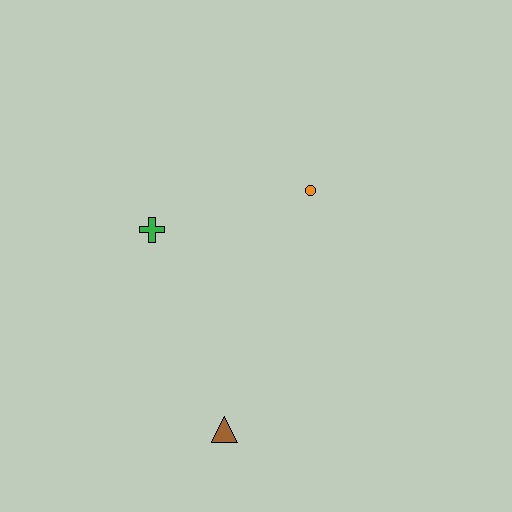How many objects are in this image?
There are 3 objects.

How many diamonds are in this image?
There are no diamonds.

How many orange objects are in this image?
There is 1 orange object.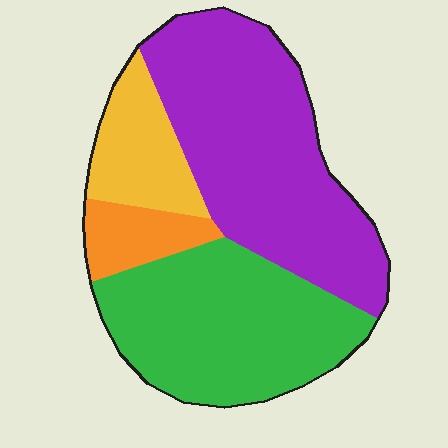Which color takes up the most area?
Purple, at roughly 45%.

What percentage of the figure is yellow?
Yellow takes up about one eighth (1/8) of the figure.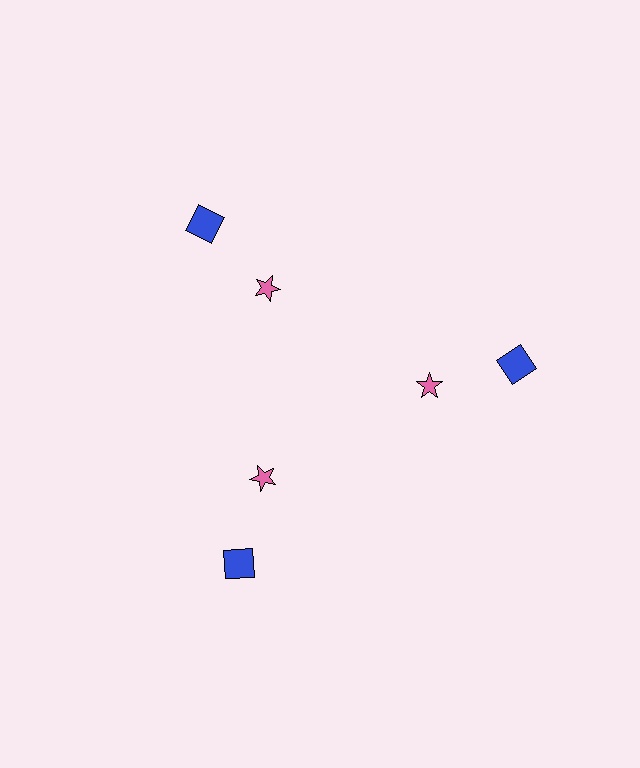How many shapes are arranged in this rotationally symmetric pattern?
There are 6 shapes, arranged in 3 groups of 2.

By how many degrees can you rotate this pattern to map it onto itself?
The pattern maps onto itself every 120 degrees of rotation.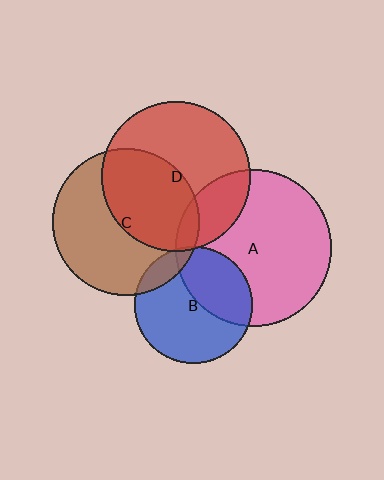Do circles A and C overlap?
Yes.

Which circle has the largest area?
Circle A (pink).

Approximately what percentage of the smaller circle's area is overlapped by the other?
Approximately 5%.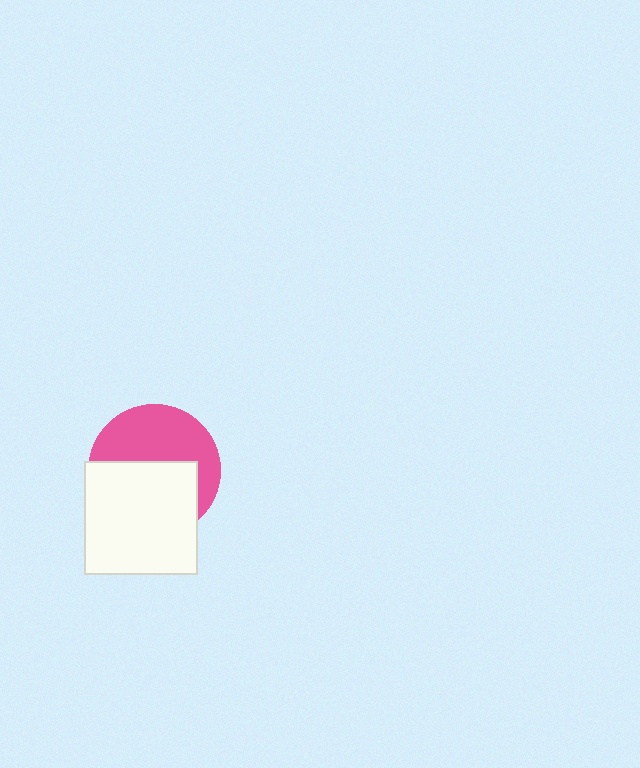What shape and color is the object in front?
The object in front is a white square.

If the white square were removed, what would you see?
You would see the complete pink circle.